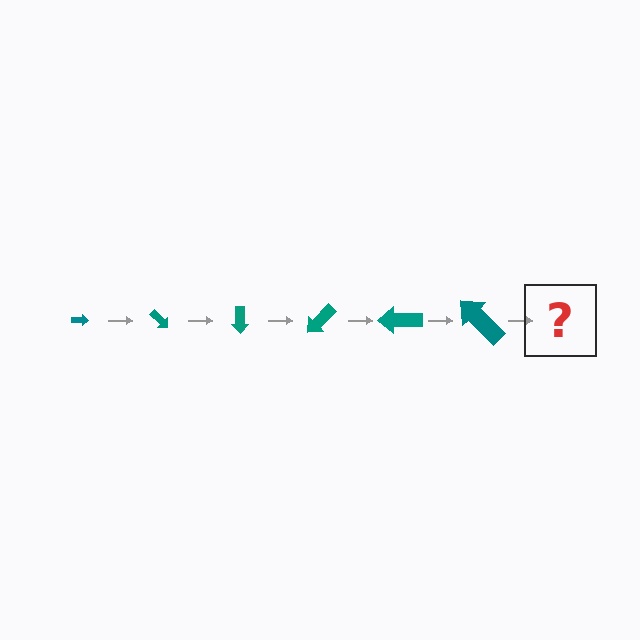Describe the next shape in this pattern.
It should be an arrow, larger than the previous one and rotated 270 degrees from the start.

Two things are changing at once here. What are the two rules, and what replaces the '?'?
The two rules are that the arrow grows larger each step and it rotates 45 degrees each step. The '?' should be an arrow, larger than the previous one and rotated 270 degrees from the start.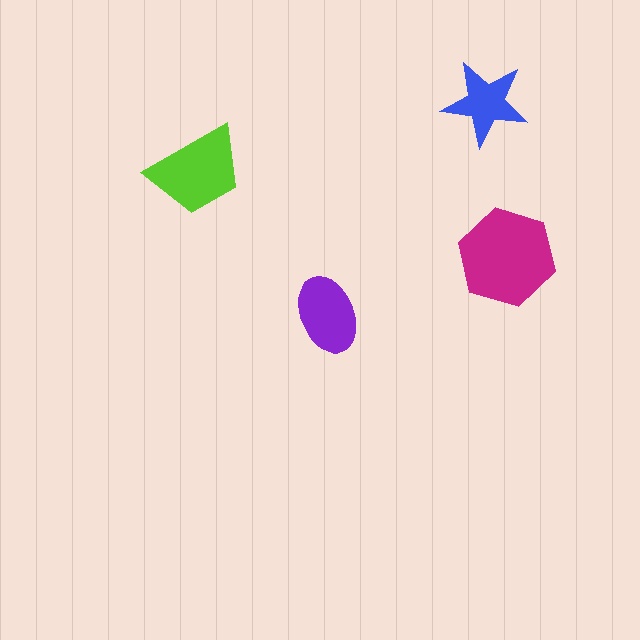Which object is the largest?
The magenta hexagon.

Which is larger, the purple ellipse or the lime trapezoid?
The lime trapezoid.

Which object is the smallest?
The blue star.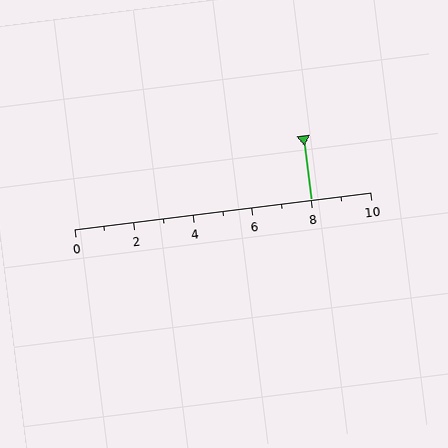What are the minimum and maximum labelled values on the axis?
The axis runs from 0 to 10.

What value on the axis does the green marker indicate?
The marker indicates approximately 8.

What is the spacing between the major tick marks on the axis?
The major ticks are spaced 2 apart.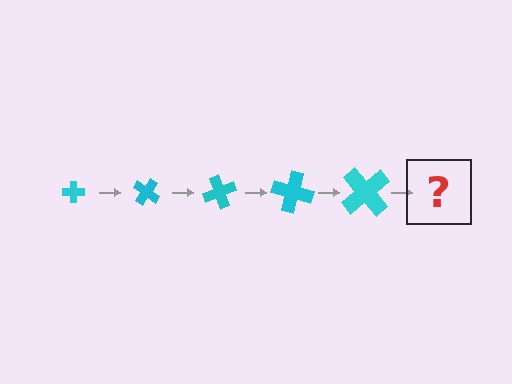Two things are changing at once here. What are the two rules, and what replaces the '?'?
The two rules are that the cross grows larger each step and it rotates 35 degrees each step. The '?' should be a cross, larger than the previous one and rotated 175 degrees from the start.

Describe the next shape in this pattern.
It should be a cross, larger than the previous one and rotated 175 degrees from the start.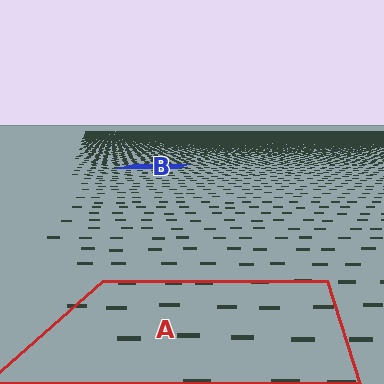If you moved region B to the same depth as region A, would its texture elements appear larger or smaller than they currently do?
They would appear larger. At a closer depth, the same texture elements are projected at a bigger on-screen size.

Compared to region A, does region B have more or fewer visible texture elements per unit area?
Region B has more texture elements per unit area — they are packed more densely because it is farther away.